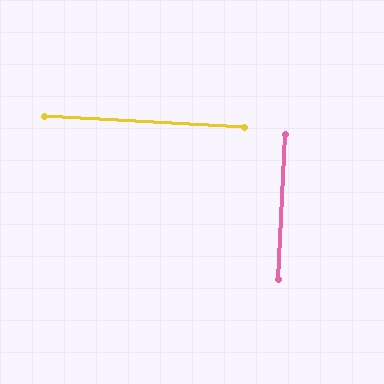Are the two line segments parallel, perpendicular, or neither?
Perpendicular — they meet at approximately 90°.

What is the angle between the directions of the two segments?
Approximately 90 degrees.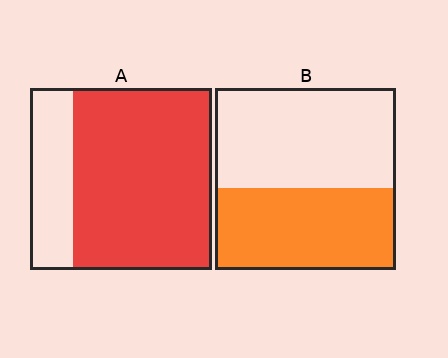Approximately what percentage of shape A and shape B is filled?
A is approximately 75% and B is approximately 45%.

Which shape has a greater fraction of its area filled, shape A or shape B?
Shape A.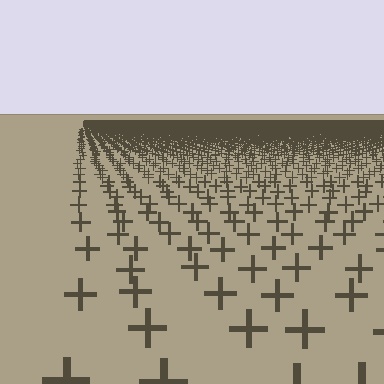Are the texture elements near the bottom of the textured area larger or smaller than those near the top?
Larger. Near the bottom, elements are closer to the viewer and appear at a bigger on-screen size.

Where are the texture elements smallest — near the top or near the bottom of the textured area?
Near the top.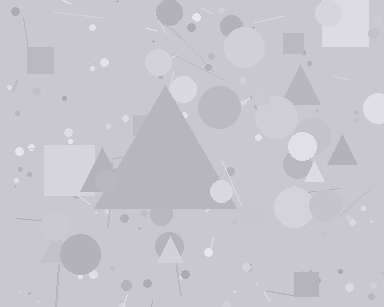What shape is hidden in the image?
A triangle is hidden in the image.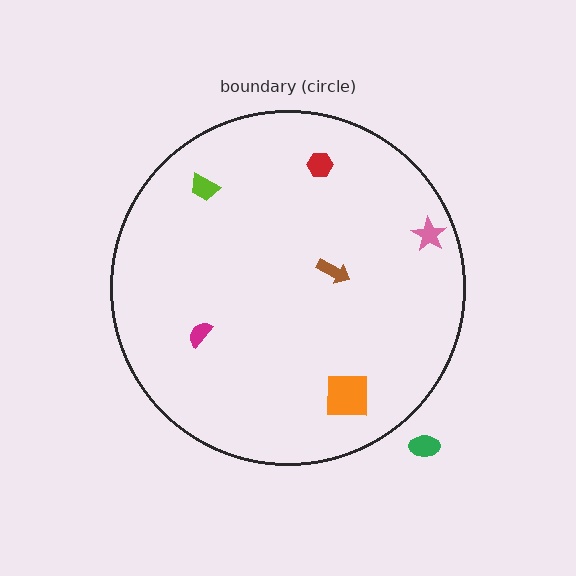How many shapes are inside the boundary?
6 inside, 1 outside.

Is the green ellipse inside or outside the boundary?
Outside.